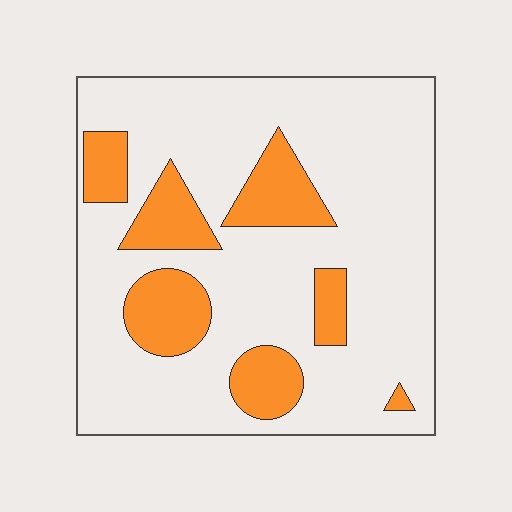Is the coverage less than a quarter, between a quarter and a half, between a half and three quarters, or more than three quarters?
Less than a quarter.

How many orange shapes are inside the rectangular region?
7.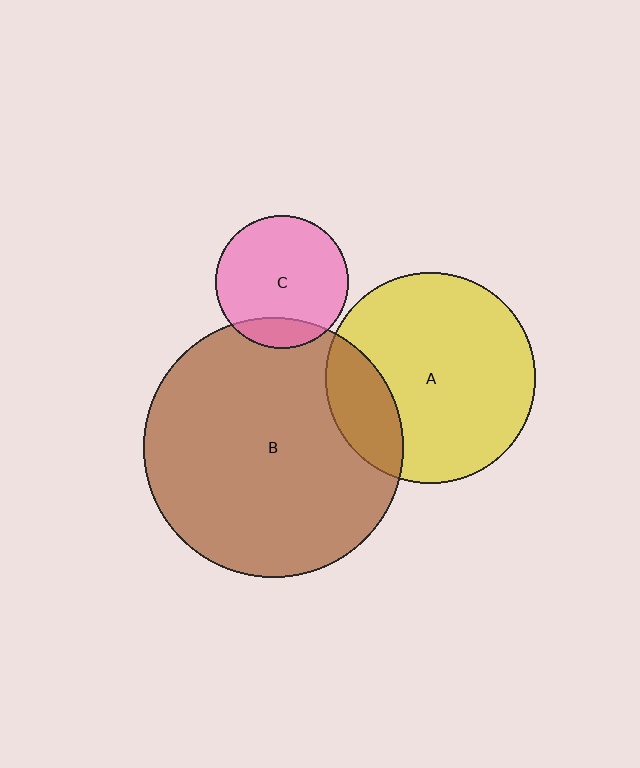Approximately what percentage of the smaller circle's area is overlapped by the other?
Approximately 15%.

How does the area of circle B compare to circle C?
Approximately 3.8 times.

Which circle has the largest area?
Circle B (brown).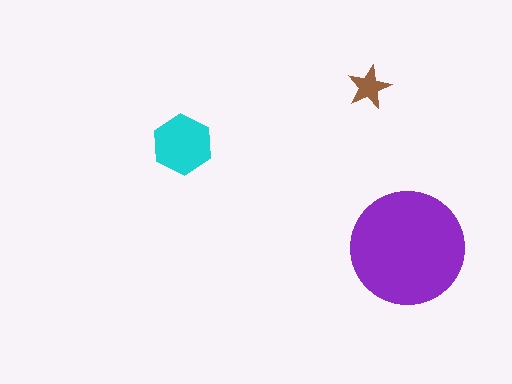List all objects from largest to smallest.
The purple circle, the cyan hexagon, the brown star.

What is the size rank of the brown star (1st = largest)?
3rd.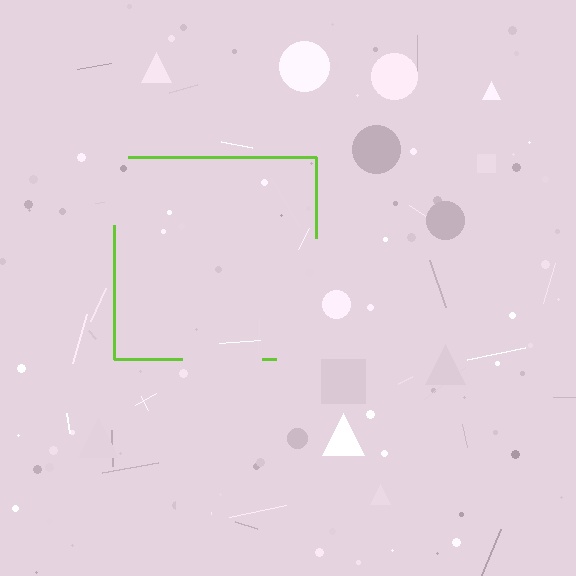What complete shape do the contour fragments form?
The contour fragments form a square.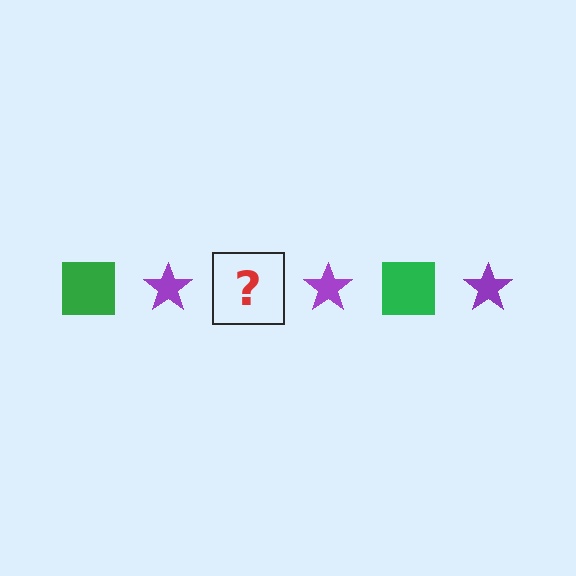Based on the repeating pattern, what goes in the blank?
The blank should be a green square.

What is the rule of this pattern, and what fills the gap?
The rule is that the pattern alternates between green square and purple star. The gap should be filled with a green square.